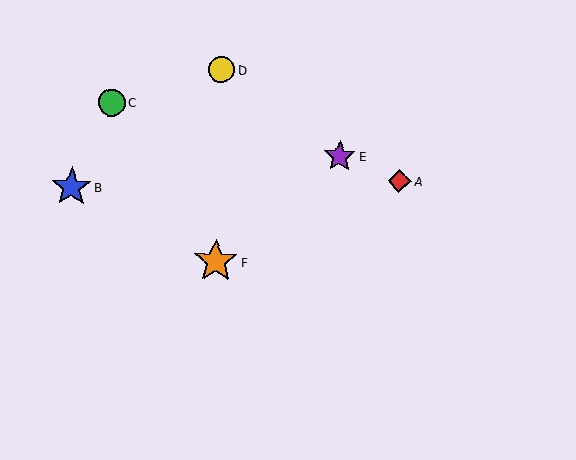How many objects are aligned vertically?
2 objects (D, F) are aligned vertically.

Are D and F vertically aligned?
Yes, both are at x≈222.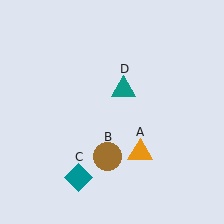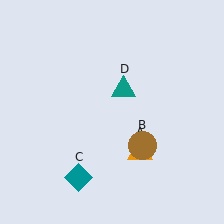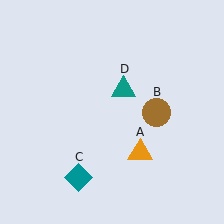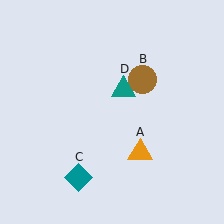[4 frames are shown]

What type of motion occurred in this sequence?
The brown circle (object B) rotated counterclockwise around the center of the scene.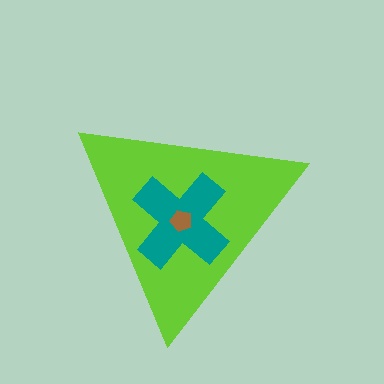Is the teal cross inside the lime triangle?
Yes.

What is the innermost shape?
The brown pentagon.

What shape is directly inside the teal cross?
The brown pentagon.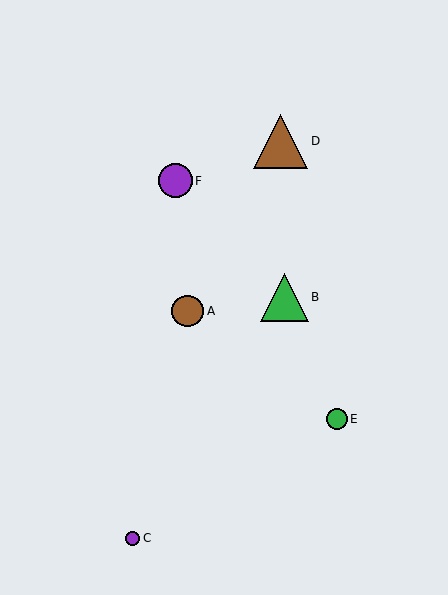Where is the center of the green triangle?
The center of the green triangle is at (284, 297).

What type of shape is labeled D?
Shape D is a brown triangle.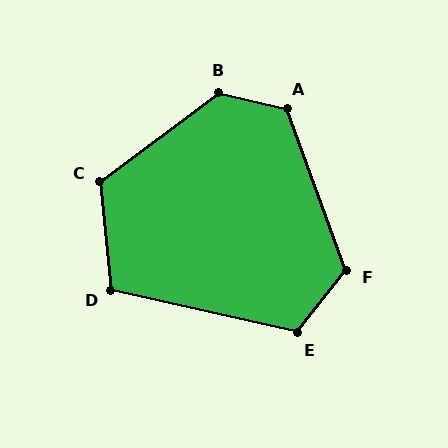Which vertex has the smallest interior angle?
D, at approximately 108 degrees.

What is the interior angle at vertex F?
Approximately 121 degrees (obtuse).